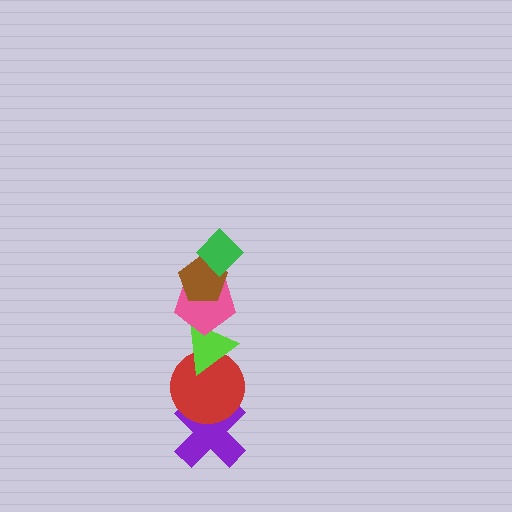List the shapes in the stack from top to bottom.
From top to bottom: the green diamond, the brown pentagon, the pink pentagon, the lime triangle, the red circle, the purple cross.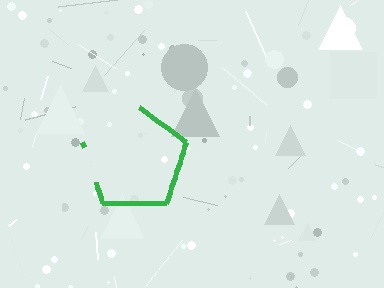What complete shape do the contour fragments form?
The contour fragments form a pentagon.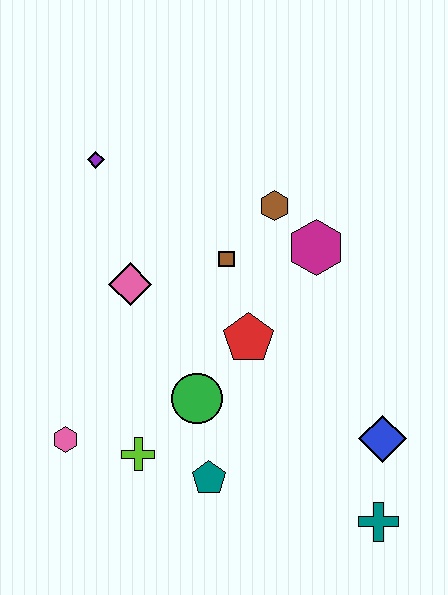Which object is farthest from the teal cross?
The purple diamond is farthest from the teal cross.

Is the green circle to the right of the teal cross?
No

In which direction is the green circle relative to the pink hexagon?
The green circle is to the right of the pink hexagon.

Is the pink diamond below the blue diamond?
No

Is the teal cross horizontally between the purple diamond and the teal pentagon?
No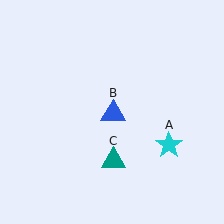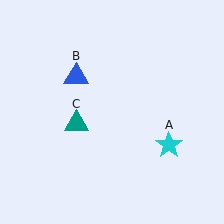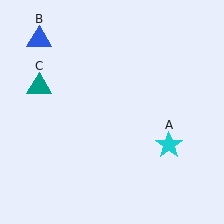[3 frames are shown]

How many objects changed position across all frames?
2 objects changed position: blue triangle (object B), teal triangle (object C).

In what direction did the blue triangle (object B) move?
The blue triangle (object B) moved up and to the left.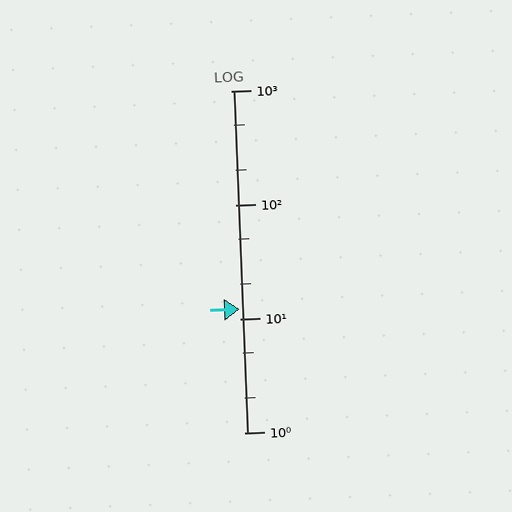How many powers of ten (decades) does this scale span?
The scale spans 3 decades, from 1 to 1000.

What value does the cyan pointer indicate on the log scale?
The pointer indicates approximately 12.